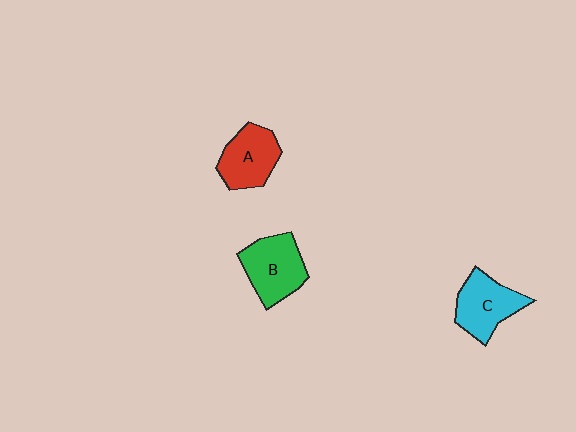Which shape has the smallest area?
Shape A (red).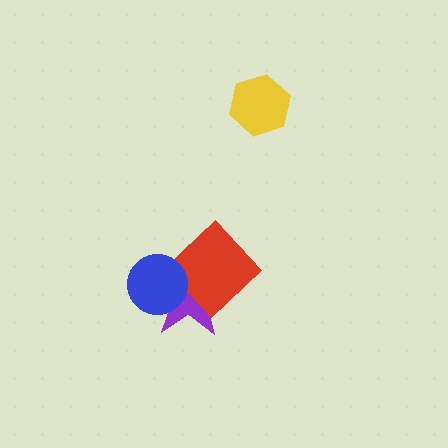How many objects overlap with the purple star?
2 objects overlap with the purple star.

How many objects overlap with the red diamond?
1 object overlaps with the red diamond.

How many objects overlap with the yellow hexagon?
0 objects overlap with the yellow hexagon.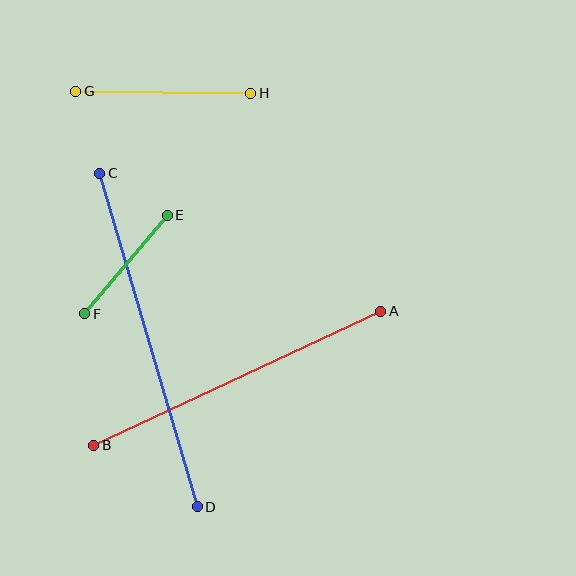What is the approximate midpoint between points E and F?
The midpoint is at approximately (126, 264) pixels.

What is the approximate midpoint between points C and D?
The midpoint is at approximately (148, 340) pixels.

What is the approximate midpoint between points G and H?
The midpoint is at approximately (163, 92) pixels.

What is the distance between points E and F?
The distance is approximately 129 pixels.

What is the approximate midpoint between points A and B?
The midpoint is at approximately (237, 378) pixels.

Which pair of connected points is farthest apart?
Points C and D are farthest apart.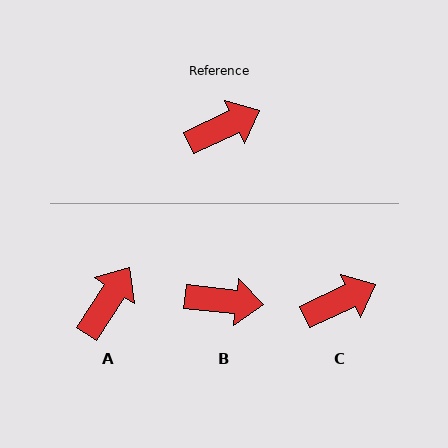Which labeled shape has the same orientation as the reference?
C.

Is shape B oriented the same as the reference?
No, it is off by about 31 degrees.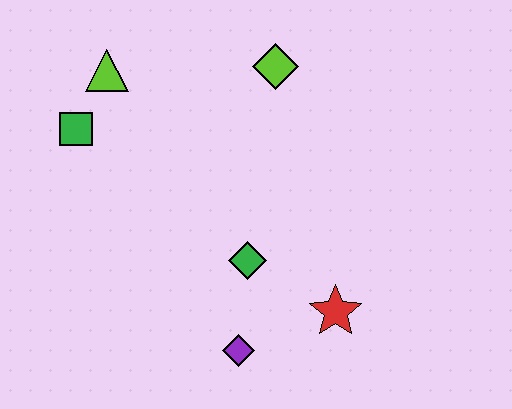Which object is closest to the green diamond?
The purple diamond is closest to the green diamond.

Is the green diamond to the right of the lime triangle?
Yes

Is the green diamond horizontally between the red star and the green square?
Yes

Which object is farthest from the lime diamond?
The purple diamond is farthest from the lime diamond.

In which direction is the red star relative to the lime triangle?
The red star is below the lime triangle.